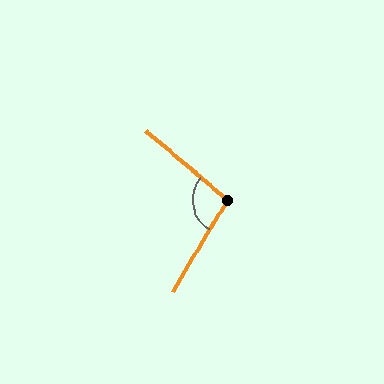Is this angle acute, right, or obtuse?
It is obtuse.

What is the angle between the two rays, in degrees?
Approximately 99 degrees.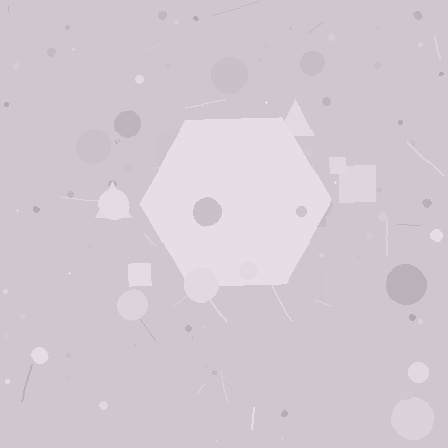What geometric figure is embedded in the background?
A hexagon is embedded in the background.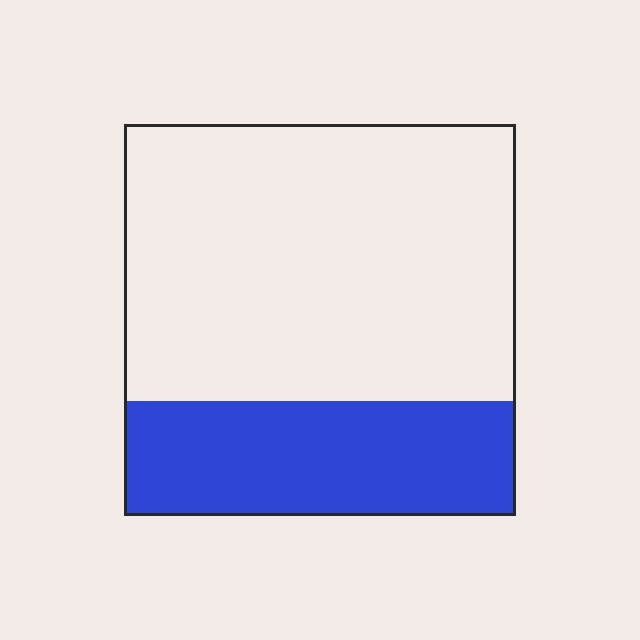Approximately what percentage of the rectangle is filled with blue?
Approximately 30%.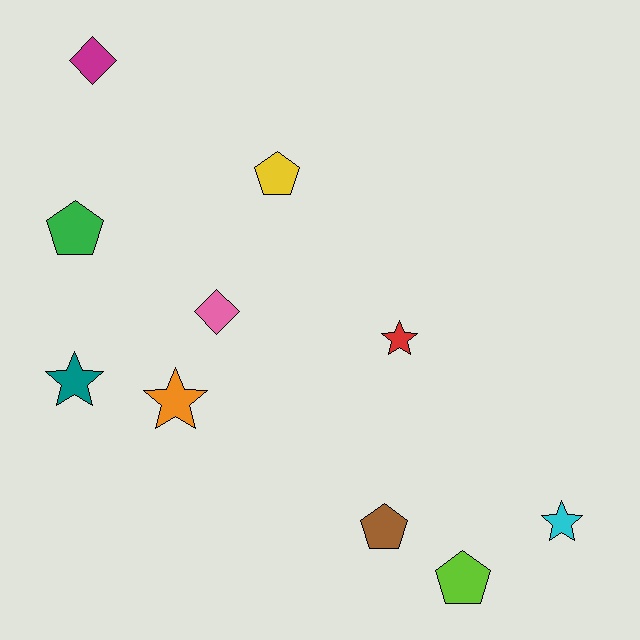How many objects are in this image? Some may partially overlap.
There are 10 objects.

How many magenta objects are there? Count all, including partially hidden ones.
There is 1 magenta object.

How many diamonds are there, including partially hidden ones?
There are 2 diamonds.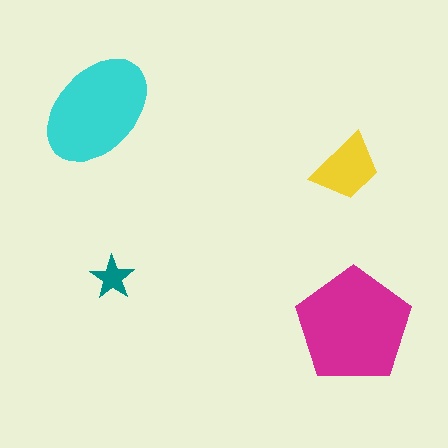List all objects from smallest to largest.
The teal star, the yellow trapezoid, the cyan ellipse, the magenta pentagon.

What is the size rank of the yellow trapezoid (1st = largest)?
3rd.